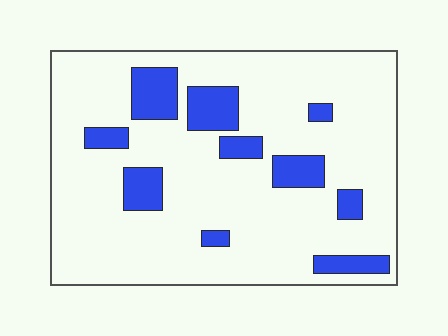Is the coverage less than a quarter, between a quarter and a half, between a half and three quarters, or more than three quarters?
Less than a quarter.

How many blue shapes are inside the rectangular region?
10.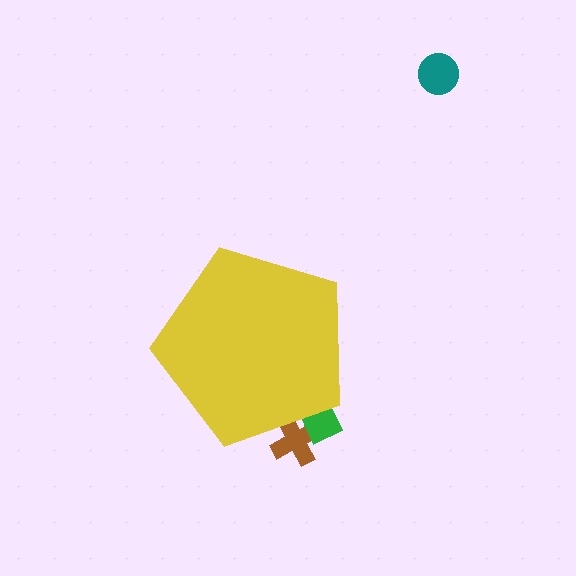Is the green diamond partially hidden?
Yes, the green diamond is partially hidden behind the yellow pentagon.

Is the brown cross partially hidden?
Yes, the brown cross is partially hidden behind the yellow pentagon.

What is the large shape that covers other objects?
A yellow pentagon.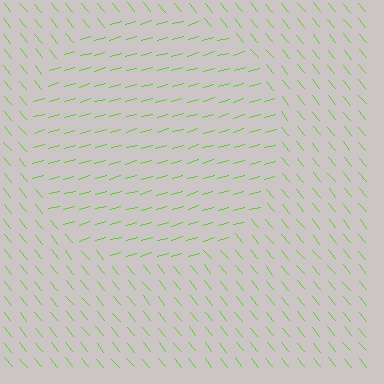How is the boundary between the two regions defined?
The boundary is defined purely by a change in line orientation (approximately 66 degrees difference). All lines are the same color and thickness.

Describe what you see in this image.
The image is filled with small lime line segments. A circle region in the image has lines oriented differently from the surrounding lines, creating a visible texture boundary.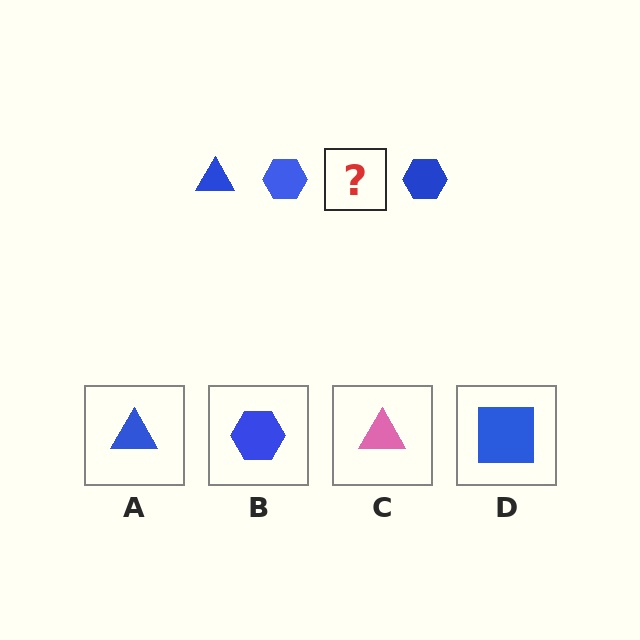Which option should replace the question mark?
Option A.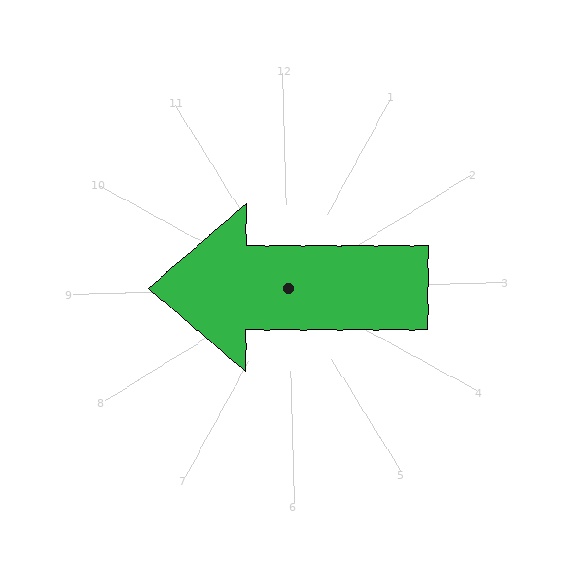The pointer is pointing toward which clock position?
Roughly 9 o'clock.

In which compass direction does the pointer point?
West.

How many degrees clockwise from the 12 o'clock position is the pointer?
Approximately 272 degrees.